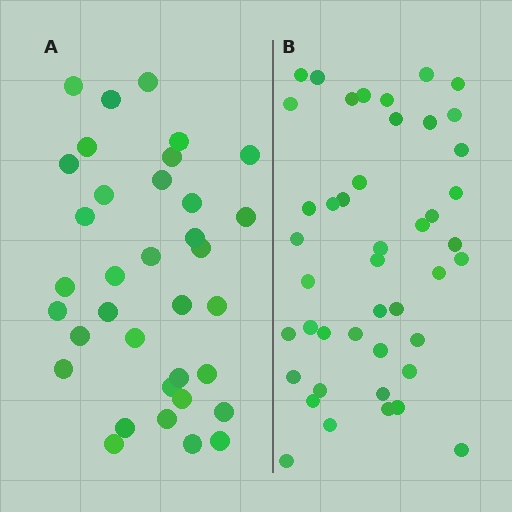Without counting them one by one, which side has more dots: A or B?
Region B (the right region) has more dots.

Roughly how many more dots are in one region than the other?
Region B has roughly 8 or so more dots than region A.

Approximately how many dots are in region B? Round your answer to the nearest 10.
About 40 dots. (The exact count is 44, which rounds to 40.)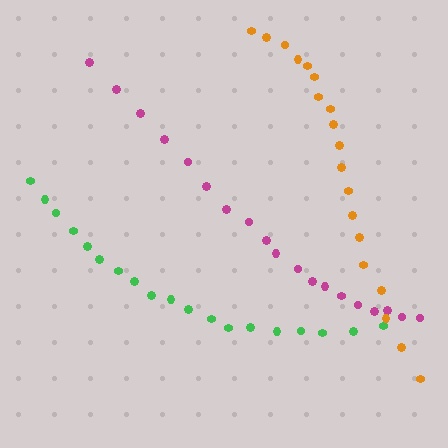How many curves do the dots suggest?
There are 3 distinct paths.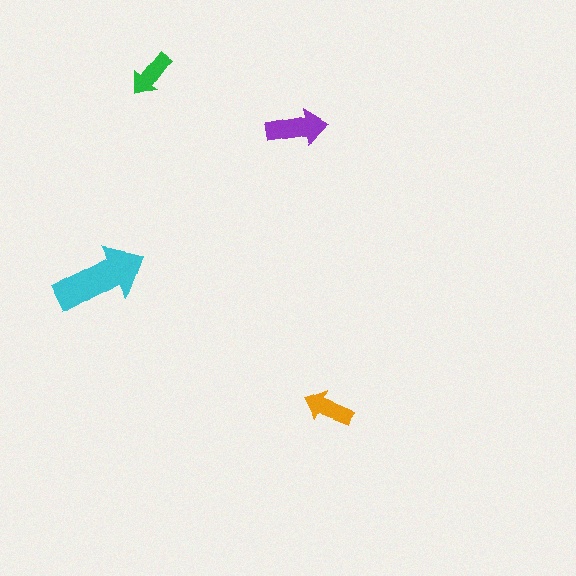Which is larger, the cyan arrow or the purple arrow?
The cyan one.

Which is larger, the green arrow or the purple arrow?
The purple one.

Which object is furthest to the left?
The cyan arrow is leftmost.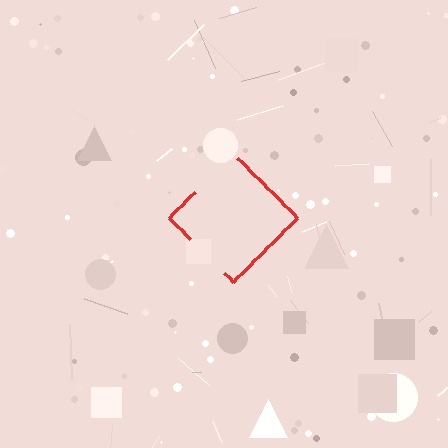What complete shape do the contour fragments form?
The contour fragments form a diamond.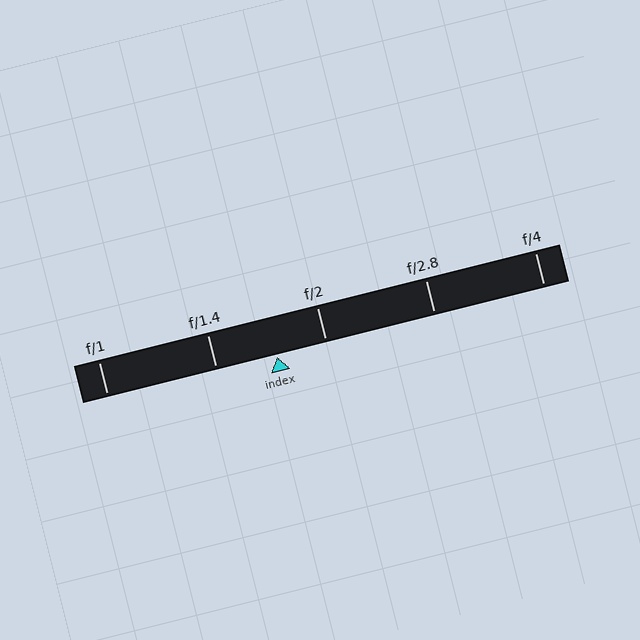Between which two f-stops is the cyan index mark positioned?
The index mark is between f/1.4 and f/2.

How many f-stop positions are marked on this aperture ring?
There are 5 f-stop positions marked.